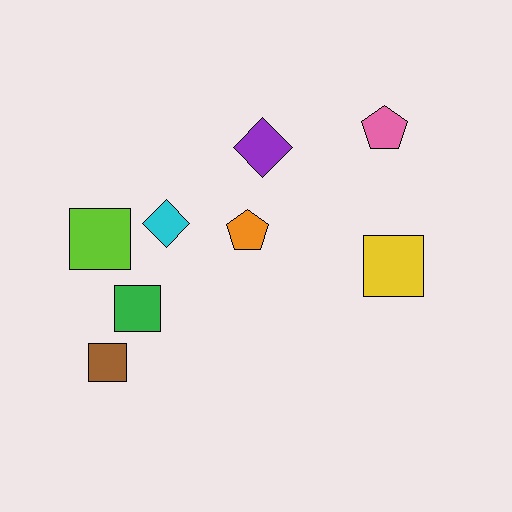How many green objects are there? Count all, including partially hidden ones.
There is 1 green object.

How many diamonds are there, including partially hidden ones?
There are 2 diamonds.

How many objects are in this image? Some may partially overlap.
There are 8 objects.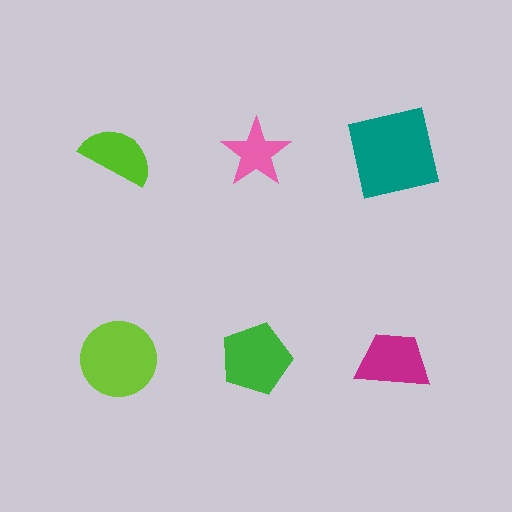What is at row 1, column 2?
A pink star.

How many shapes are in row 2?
3 shapes.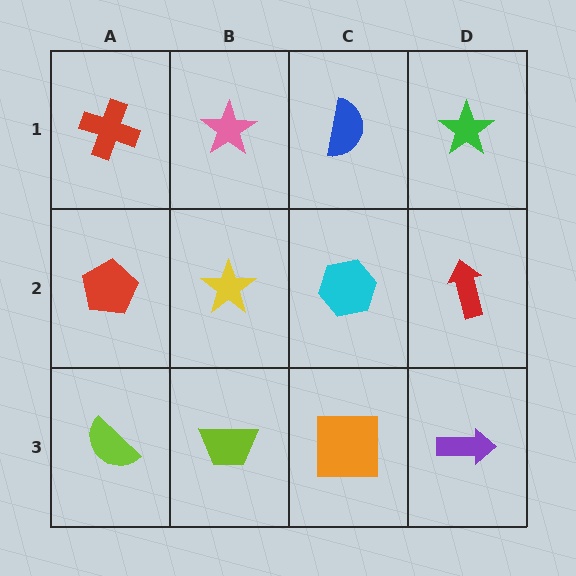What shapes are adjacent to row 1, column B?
A yellow star (row 2, column B), a red cross (row 1, column A), a blue semicircle (row 1, column C).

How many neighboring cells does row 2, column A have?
3.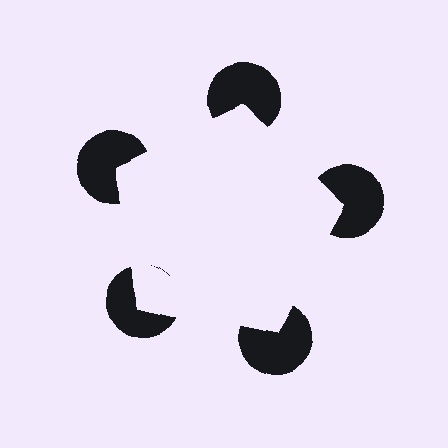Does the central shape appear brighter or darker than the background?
It typically appears slightly brighter than the background, even though no actual brightness change is drawn.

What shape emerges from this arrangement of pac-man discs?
An illusory pentagon — its edges are inferred from the aligned wedge cuts in the pac-man discs, not physically drawn.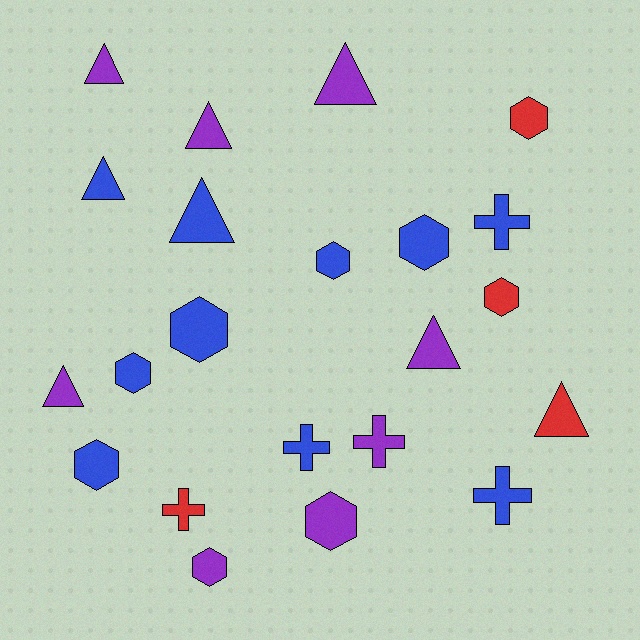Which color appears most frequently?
Blue, with 10 objects.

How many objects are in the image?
There are 22 objects.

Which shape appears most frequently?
Hexagon, with 9 objects.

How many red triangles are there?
There is 1 red triangle.